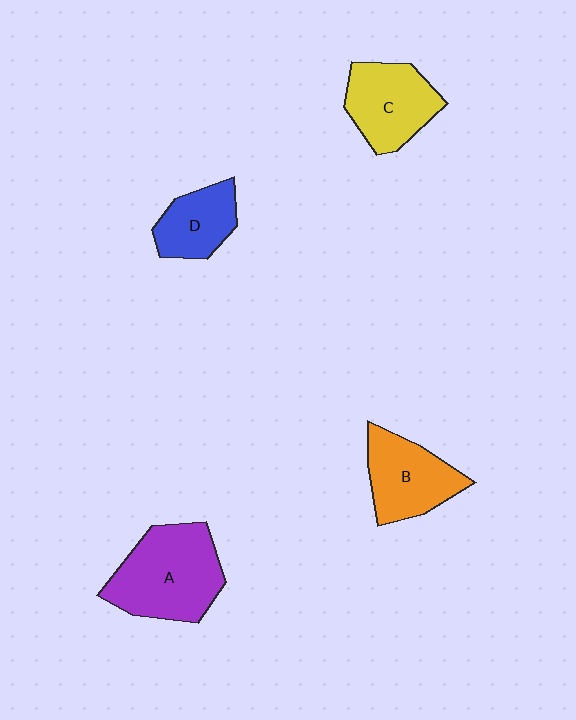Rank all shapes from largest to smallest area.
From largest to smallest: A (purple), C (yellow), B (orange), D (blue).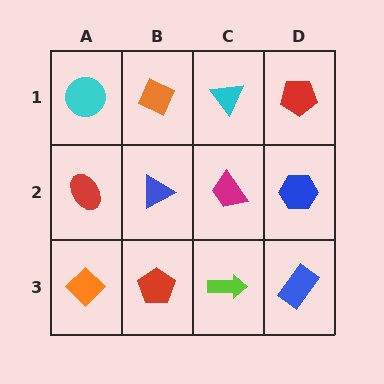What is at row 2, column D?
A blue hexagon.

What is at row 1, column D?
A red pentagon.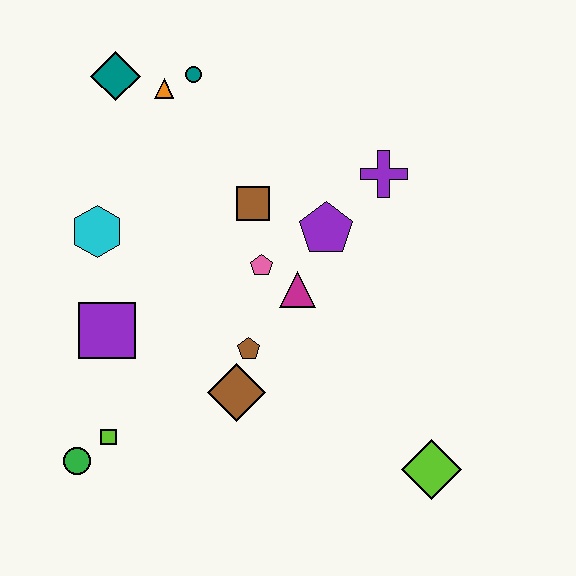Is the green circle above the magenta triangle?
No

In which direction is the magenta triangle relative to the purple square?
The magenta triangle is to the right of the purple square.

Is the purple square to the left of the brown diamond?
Yes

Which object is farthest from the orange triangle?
The lime diamond is farthest from the orange triangle.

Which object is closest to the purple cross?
The purple pentagon is closest to the purple cross.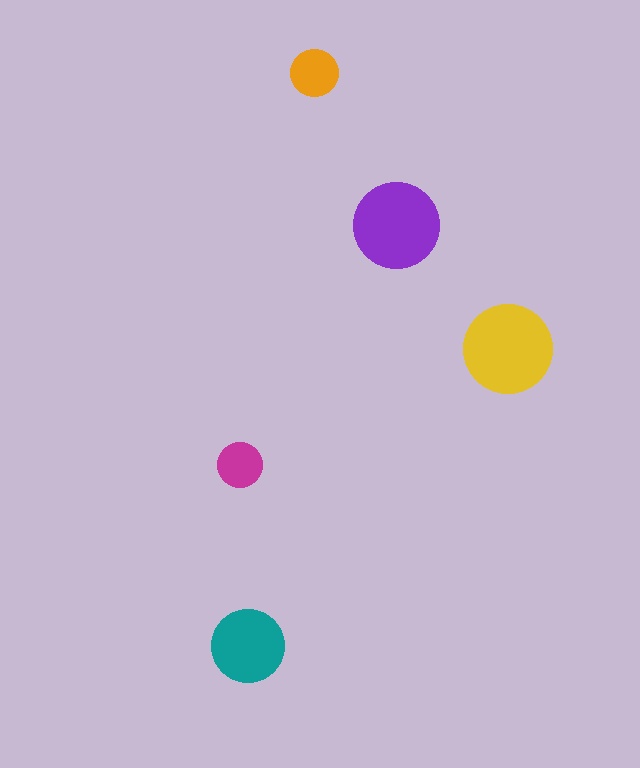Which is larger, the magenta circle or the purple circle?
The purple one.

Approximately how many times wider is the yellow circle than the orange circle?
About 2 times wider.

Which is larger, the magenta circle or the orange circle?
The orange one.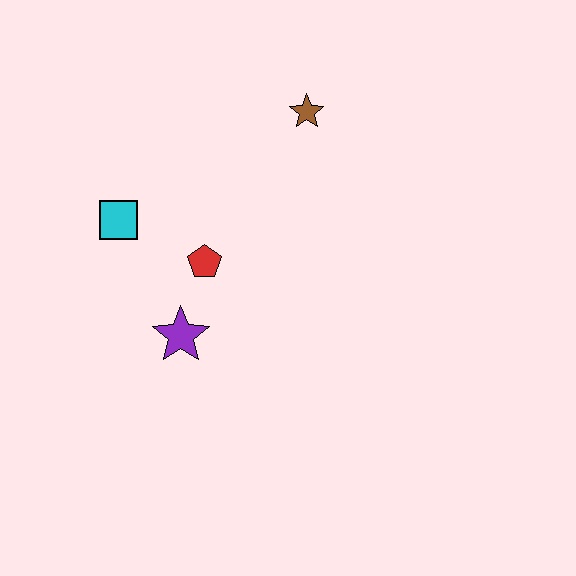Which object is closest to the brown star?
The red pentagon is closest to the brown star.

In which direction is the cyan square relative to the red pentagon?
The cyan square is to the left of the red pentagon.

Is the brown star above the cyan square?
Yes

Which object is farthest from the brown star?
The purple star is farthest from the brown star.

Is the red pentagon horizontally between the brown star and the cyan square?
Yes